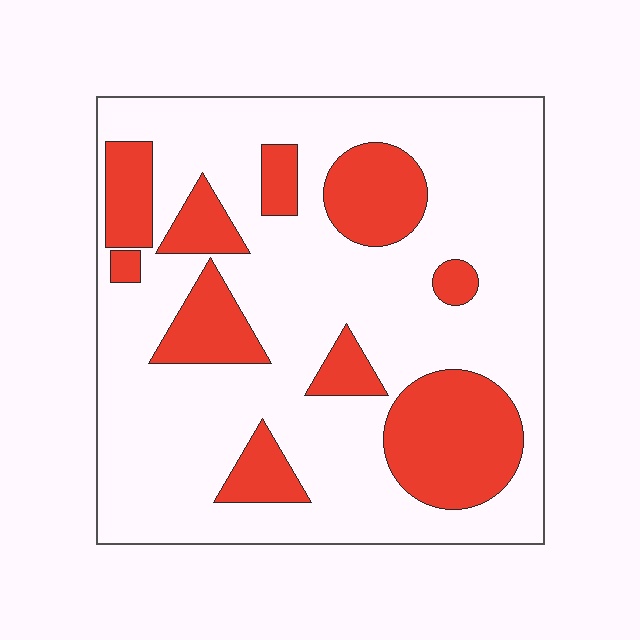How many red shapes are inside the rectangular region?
10.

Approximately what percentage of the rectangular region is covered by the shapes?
Approximately 25%.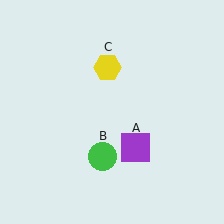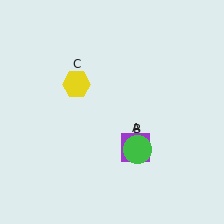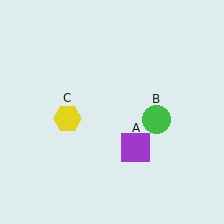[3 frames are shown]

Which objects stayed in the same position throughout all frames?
Purple square (object A) remained stationary.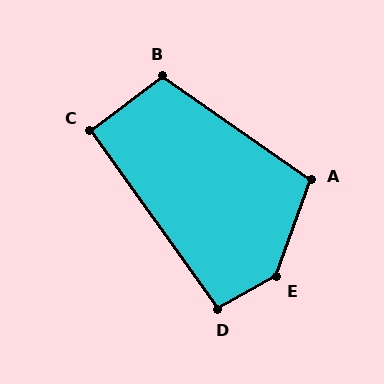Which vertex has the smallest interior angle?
C, at approximately 91 degrees.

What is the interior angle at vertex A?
Approximately 105 degrees (obtuse).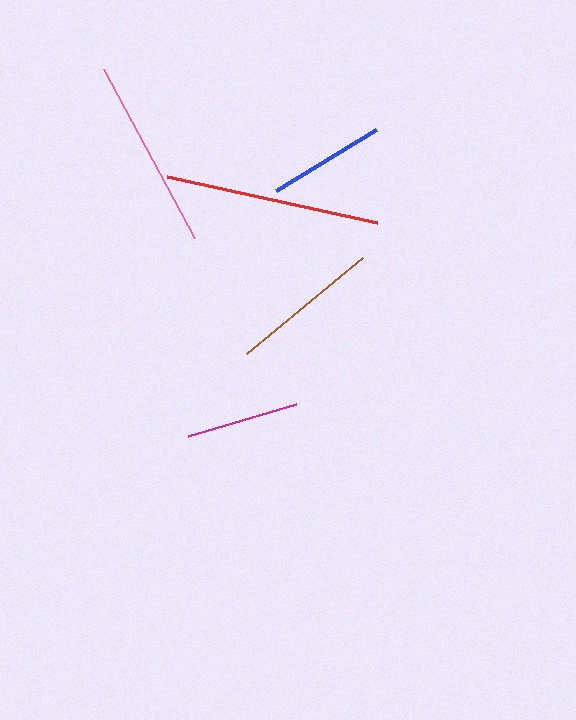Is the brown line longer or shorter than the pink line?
The pink line is longer than the brown line.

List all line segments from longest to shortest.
From longest to shortest: red, pink, brown, blue, magenta.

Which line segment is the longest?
The red line is the longest at approximately 215 pixels.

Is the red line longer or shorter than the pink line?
The red line is longer than the pink line.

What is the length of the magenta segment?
The magenta segment is approximately 112 pixels long.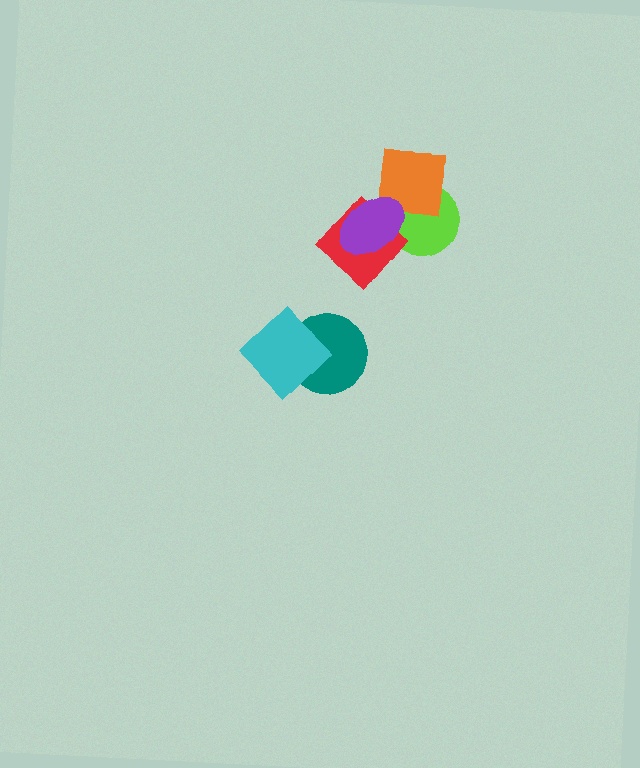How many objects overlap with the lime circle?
2 objects overlap with the lime circle.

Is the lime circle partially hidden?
Yes, it is partially covered by another shape.